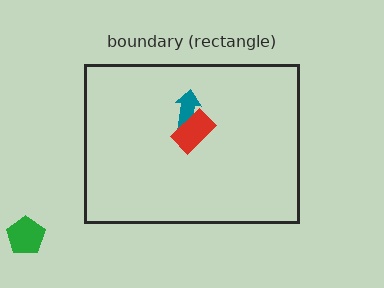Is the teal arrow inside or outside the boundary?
Inside.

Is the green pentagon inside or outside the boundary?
Outside.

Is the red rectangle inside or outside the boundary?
Inside.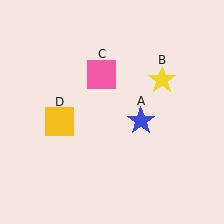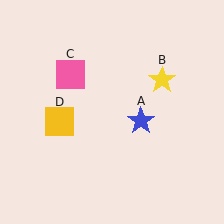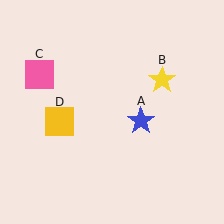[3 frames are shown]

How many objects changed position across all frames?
1 object changed position: pink square (object C).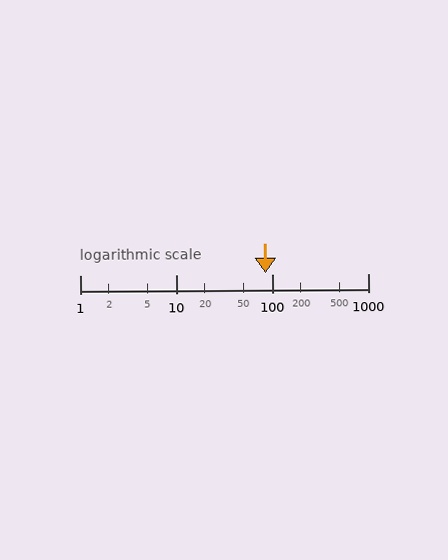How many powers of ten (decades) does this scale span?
The scale spans 3 decades, from 1 to 1000.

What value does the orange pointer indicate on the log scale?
The pointer indicates approximately 85.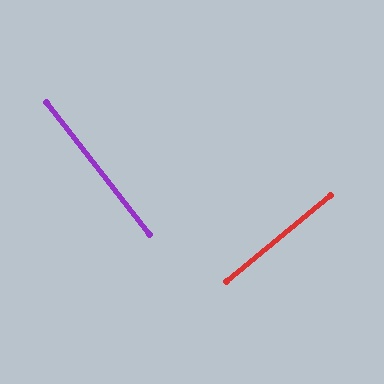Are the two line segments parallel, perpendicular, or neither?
Perpendicular — they meet at approximately 88°.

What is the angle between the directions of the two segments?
Approximately 88 degrees.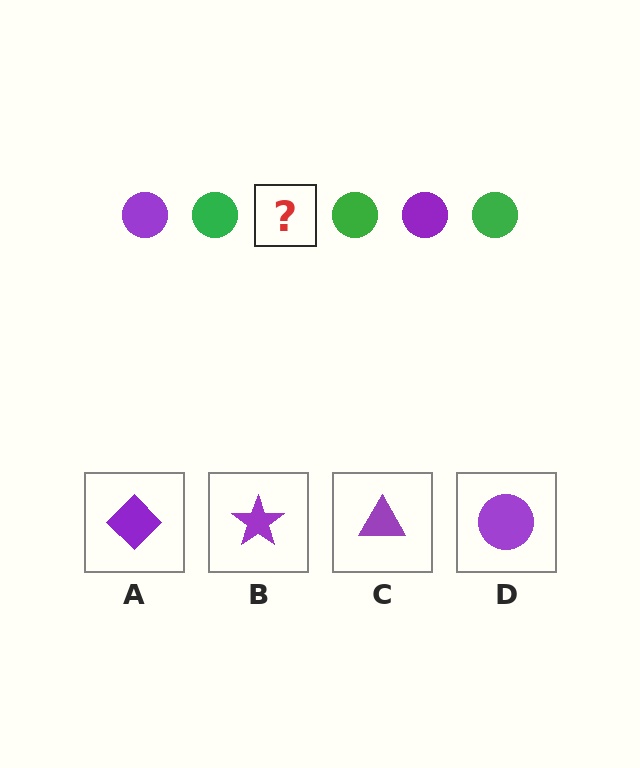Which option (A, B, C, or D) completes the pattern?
D.